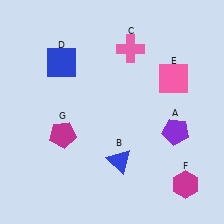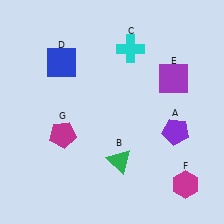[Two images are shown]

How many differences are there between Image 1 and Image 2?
There are 3 differences between the two images.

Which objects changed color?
B changed from blue to green. C changed from pink to cyan. E changed from pink to purple.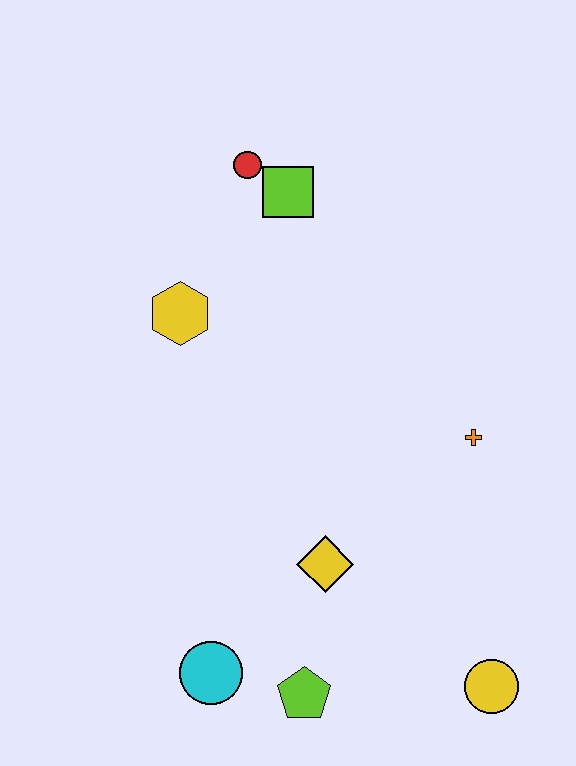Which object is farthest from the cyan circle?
The red circle is farthest from the cyan circle.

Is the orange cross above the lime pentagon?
Yes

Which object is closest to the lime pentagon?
The cyan circle is closest to the lime pentagon.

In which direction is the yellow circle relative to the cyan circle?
The yellow circle is to the right of the cyan circle.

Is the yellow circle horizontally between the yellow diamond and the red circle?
No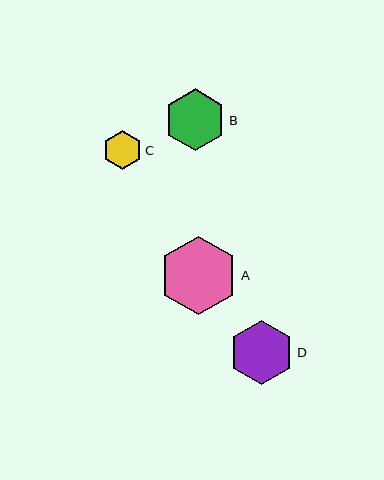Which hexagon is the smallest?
Hexagon C is the smallest with a size of approximately 39 pixels.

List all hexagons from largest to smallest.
From largest to smallest: A, D, B, C.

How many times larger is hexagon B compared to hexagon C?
Hexagon B is approximately 1.6 times the size of hexagon C.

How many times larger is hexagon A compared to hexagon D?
Hexagon A is approximately 1.2 times the size of hexagon D.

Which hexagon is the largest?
Hexagon A is the largest with a size of approximately 79 pixels.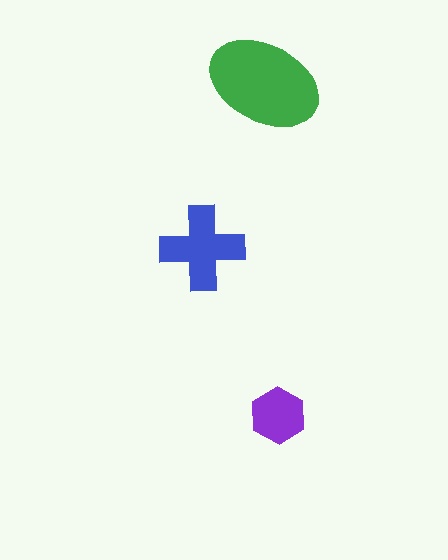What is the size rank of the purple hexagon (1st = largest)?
3rd.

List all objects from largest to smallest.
The green ellipse, the blue cross, the purple hexagon.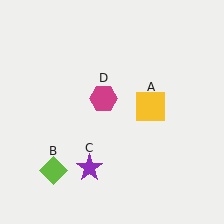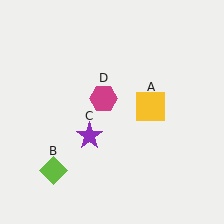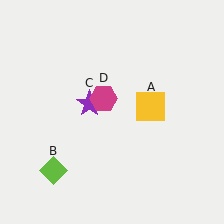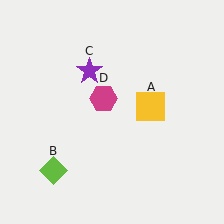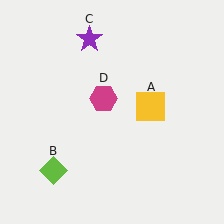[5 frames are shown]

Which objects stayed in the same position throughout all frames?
Yellow square (object A) and lime diamond (object B) and magenta hexagon (object D) remained stationary.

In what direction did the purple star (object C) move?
The purple star (object C) moved up.